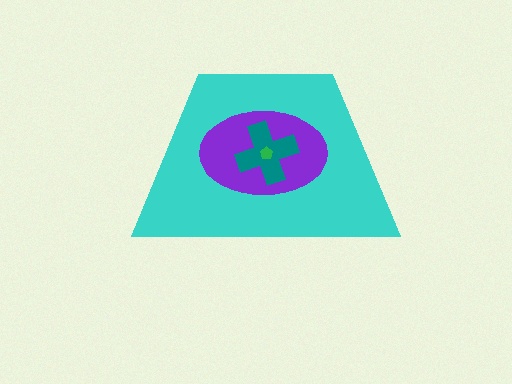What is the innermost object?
The green pentagon.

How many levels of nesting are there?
4.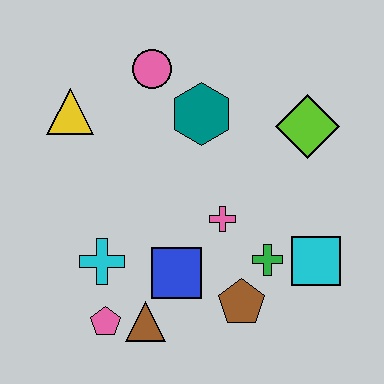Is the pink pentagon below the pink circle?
Yes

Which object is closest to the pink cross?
The green cross is closest to the pink cross.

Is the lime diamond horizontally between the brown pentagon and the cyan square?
Yes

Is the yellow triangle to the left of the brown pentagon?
Yes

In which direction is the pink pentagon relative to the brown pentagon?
The pink pentagon is to the left of the brown pentagon.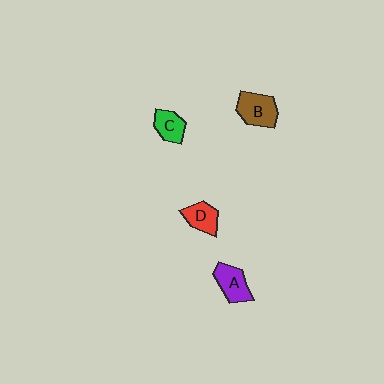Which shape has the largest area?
Shape B (brown).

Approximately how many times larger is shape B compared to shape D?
Approximately 1.4 times.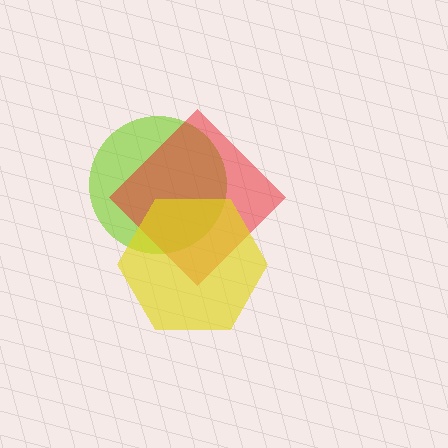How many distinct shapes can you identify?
There are 3 distinct shapes: a lime circle, a red diamond, a yellow hexagon.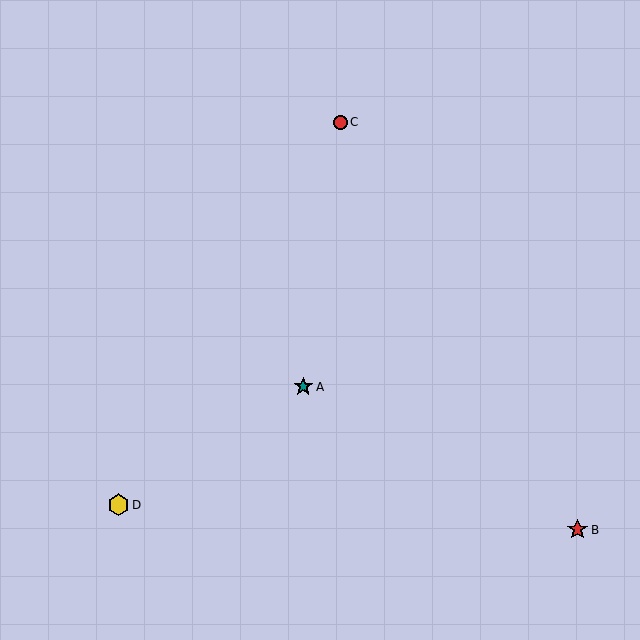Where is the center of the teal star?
The center of the teal star is at (303, 387).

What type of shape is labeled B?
Shape B is a red star.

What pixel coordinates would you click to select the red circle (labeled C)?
Click at (340, 122) to select the red circle C.